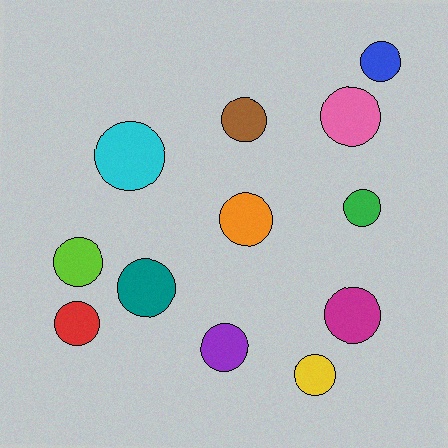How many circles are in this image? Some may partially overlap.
There are 12 circles.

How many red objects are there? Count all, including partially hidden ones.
There is 1 red object.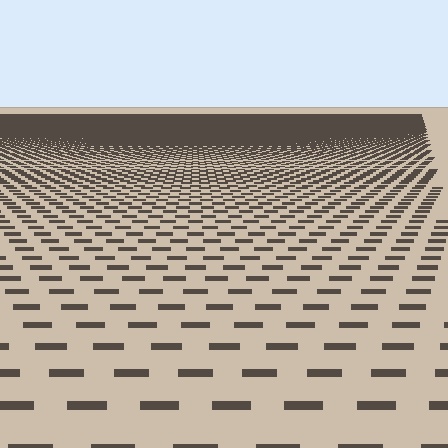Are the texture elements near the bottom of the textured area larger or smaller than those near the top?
Larger. Near the bottom, elements are closer to the viewer and appear at a bigger on-screen size.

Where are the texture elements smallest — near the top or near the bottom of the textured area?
Near the top.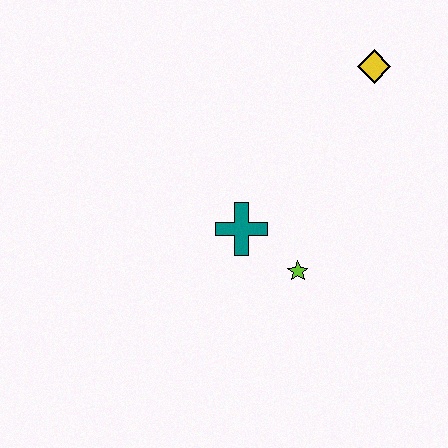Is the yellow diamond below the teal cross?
No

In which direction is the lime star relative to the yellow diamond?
The lime star is below the yellow diamond.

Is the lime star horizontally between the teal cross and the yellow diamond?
Yes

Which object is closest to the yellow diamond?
The teal cross is closest to the yellow diamond.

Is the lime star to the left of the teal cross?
No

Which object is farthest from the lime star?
The yellow diamond is farthest from the lime star.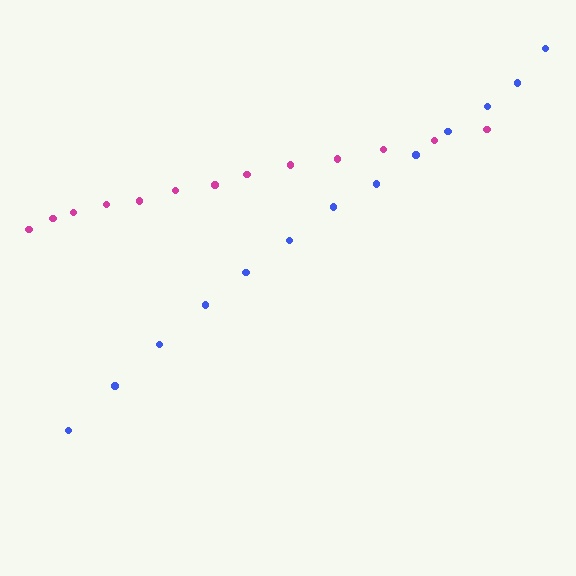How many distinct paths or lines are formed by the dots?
There are 2 distinct paths.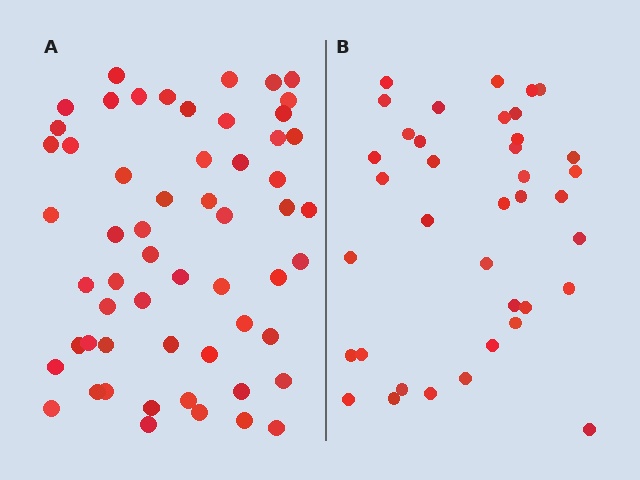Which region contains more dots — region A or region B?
Region A (the left region) has more dots.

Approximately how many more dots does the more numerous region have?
Region A has approximately 20 more dots than region B.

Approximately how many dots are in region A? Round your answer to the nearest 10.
About 60 dots. (The exact count is 57, which rounds to 60.)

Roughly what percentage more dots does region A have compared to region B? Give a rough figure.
About 50% more.